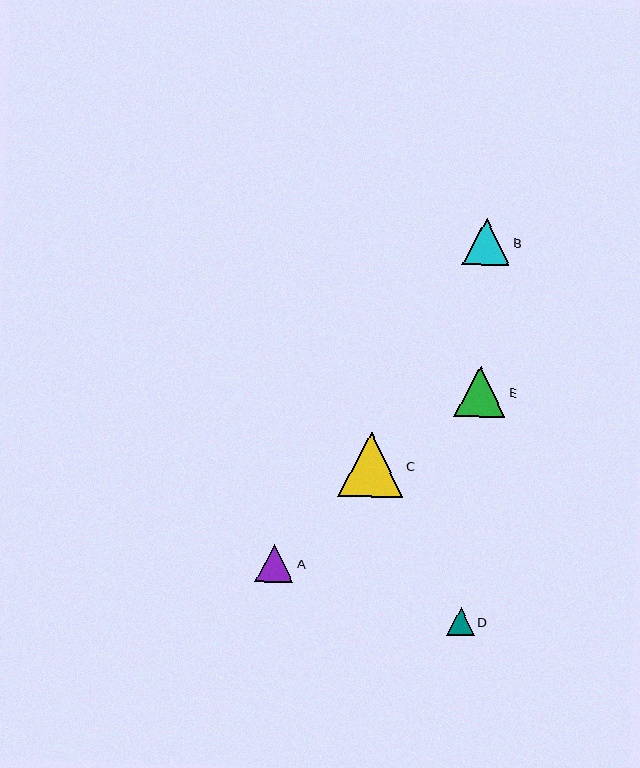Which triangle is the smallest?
Triangle D is the smallest with a size of approximately 28 pixels.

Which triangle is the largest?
Triangle C is the largest with a size of approximately 65 pixels.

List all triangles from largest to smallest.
From largest to smallest: C, E, B, A, D.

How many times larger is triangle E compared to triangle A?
Triangle E is approximately 1.3 times the size of triangle A.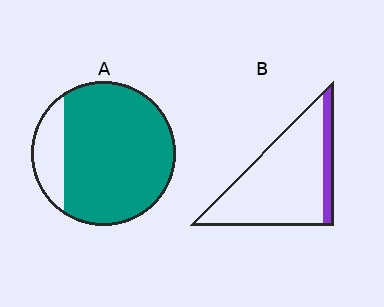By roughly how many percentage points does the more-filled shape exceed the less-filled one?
By roughly 70 percentage points (A over B).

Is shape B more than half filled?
No.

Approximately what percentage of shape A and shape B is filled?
A is approximately 85% and B is approximately 15%.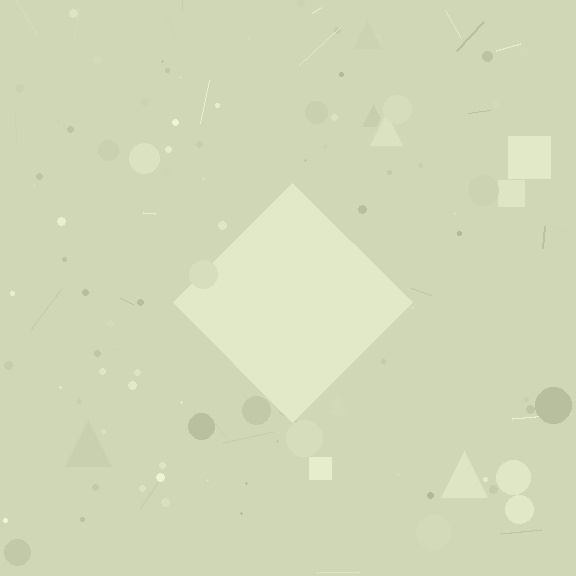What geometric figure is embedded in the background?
A diamond is embedded in the background.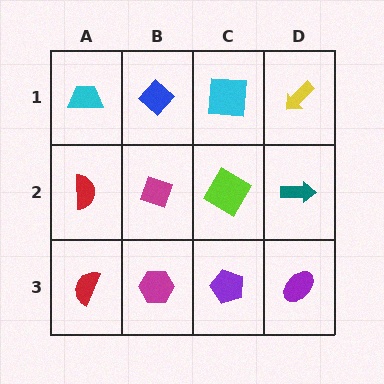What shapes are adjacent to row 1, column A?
A red semicircle (row 2, column A), a blue diamond (row 1, column B).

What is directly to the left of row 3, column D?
A purple pentagon.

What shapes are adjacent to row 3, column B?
A magenta diamond (row 2, column B), a red semicircle (row 3, column A), a purple pentagon (row 3, column C).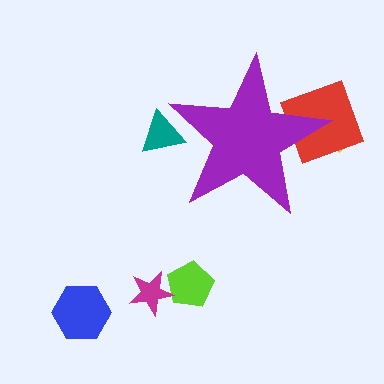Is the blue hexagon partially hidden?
No, the blue hexagon is fully visible.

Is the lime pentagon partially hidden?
No, the lime pentagon is fully visible.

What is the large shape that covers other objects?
A purple star.